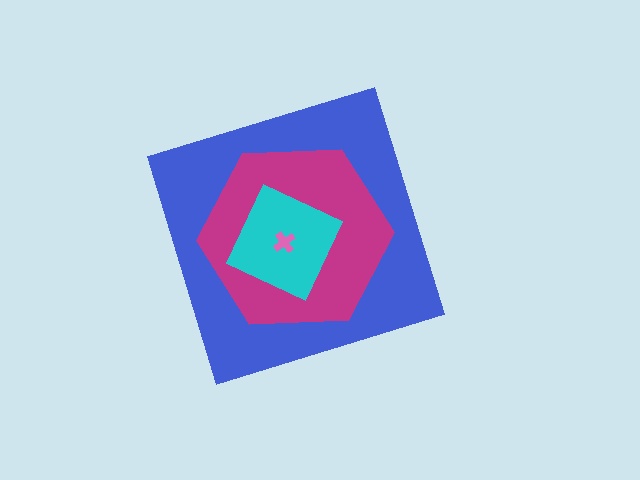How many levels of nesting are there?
4.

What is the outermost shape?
The blue diamond.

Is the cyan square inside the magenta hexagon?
Yes.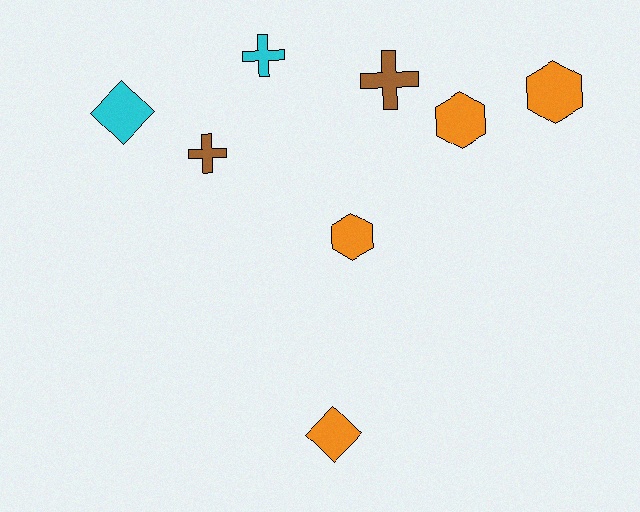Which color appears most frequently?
Orange, with 4 objects.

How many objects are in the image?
There are 8 objects.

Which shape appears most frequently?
Cross, with 3 objects.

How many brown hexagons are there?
There are no brown hexagons.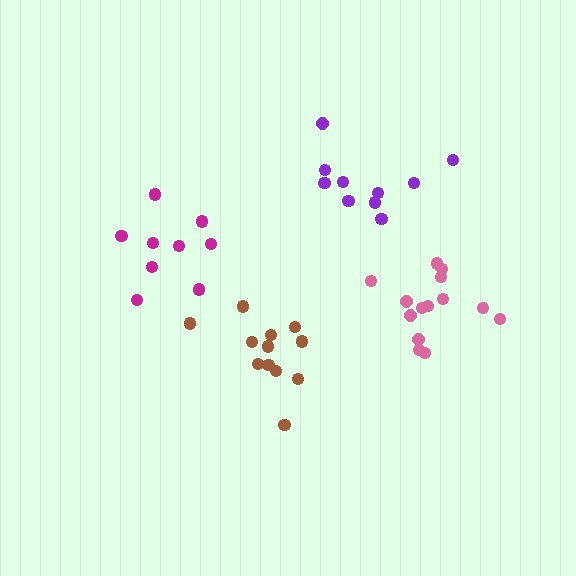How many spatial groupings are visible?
There are 4 spatial groupings.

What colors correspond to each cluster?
The clusters are colored: purple, pink, magenta, brown.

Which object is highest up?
The purple cluster is topmost.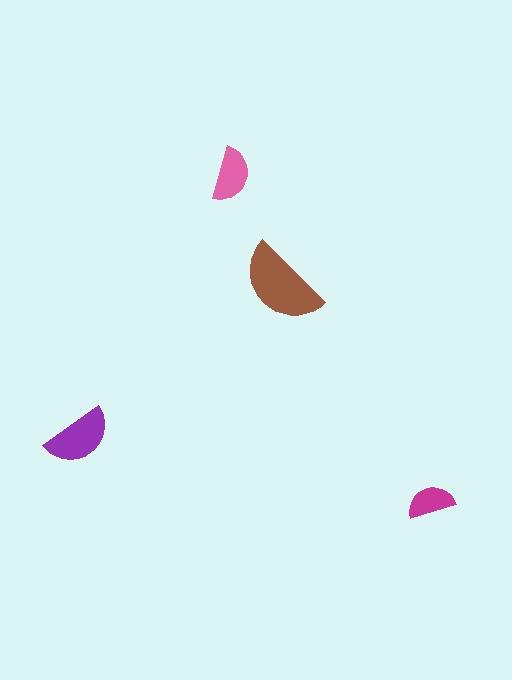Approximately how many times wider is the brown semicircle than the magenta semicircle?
About 2 times wider.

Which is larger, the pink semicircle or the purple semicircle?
The purple one.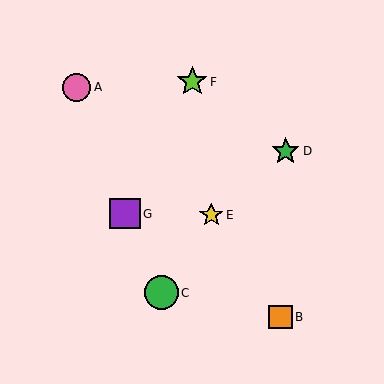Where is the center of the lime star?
The center of the lime star is at (192, 82).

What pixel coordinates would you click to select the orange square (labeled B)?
Click at (281, 317) to select the orange square B.